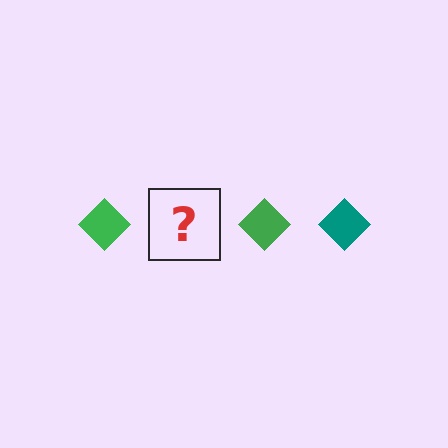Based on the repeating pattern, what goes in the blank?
The blank should be a teal diamond.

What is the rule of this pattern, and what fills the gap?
The rule is that the pattern cycles through green, teal diamonds. The gap should be filled with a teal diamond.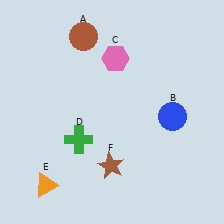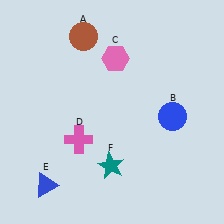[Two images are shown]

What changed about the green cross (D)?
In Image 1, D is green. In Image 2, it changed to pink.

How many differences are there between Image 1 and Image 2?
There are 3 differences between the two images.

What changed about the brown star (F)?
In Image 1, F is brown. In Image 2, it changed to teal.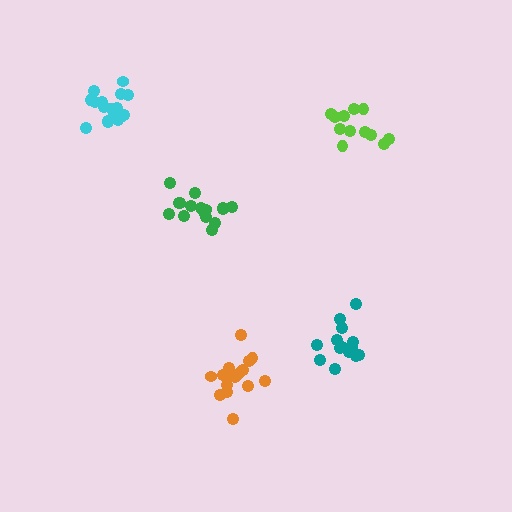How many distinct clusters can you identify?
There are 5 distinct clusters.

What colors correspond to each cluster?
The clusters are colored: green, cyan, teal, lime, orange.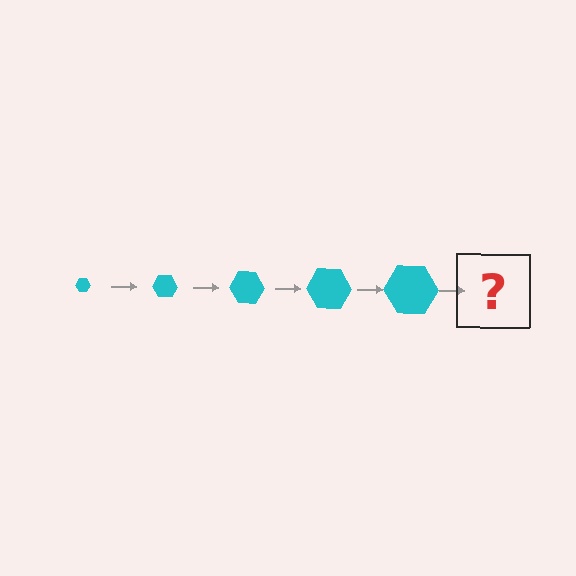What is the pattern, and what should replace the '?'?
The pattern is that the hexagon gets progressively larger each step. The '?' should be a cyan hexagon, larger than the previous one.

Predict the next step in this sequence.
The next step is a cyan hexagon, larger than the previous one.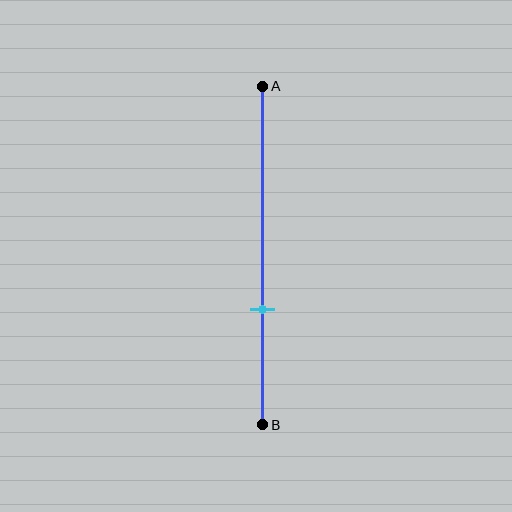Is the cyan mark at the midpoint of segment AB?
No, the mark is at about 65% from A, not at the 50% midpoint.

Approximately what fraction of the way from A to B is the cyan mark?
The cyan mark is approximately 65% of the way from A to B.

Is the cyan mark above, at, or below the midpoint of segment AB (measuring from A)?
The cyan mark is below the midpoint of segment AB.